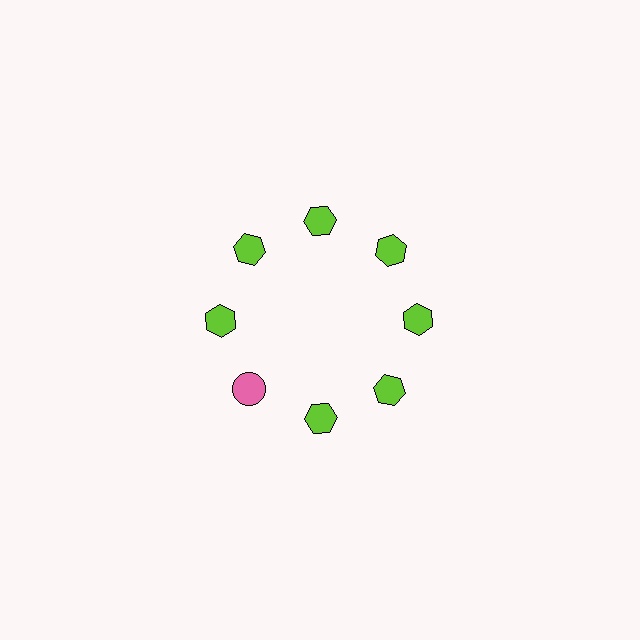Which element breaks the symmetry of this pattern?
The pink circle at roughly the 8 o'clock position breaks the symmetry. All other shapes are lime hexagons.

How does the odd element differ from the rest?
It differs in both color (pink instead of lime) and shape (circle instead of hexagon).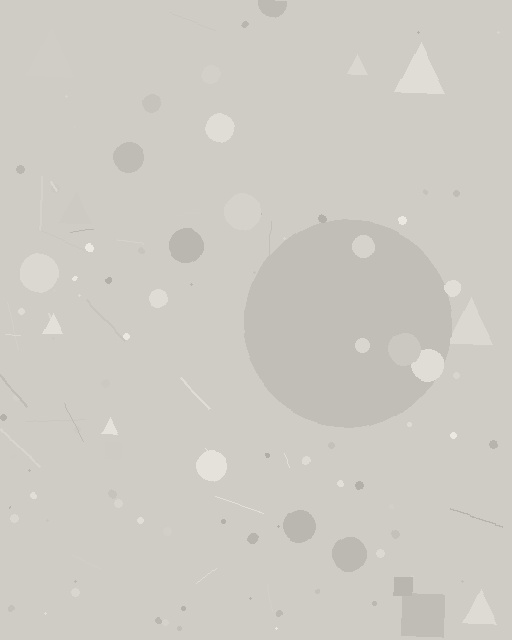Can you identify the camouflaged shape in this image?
The camouflaged shape is a circle.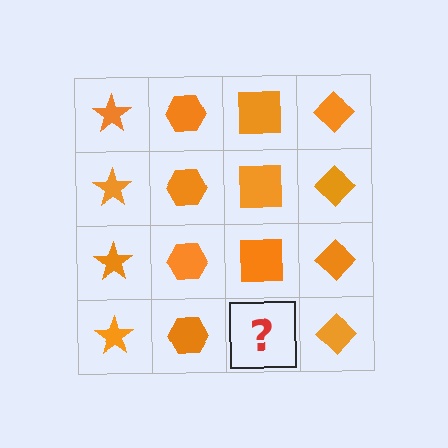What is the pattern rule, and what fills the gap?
The rule is that each column has a consistent shape. The gap should be filled with an orange square.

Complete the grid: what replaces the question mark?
The question mark should be replaced with an orange square.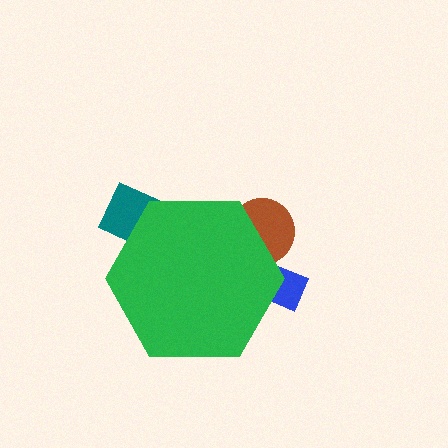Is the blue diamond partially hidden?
Yes, the blue diamond is partially hidden behind the green hexagon.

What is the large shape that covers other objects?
A green hexagon.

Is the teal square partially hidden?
Yes, the teal square is partially hidden behind the green hexagon.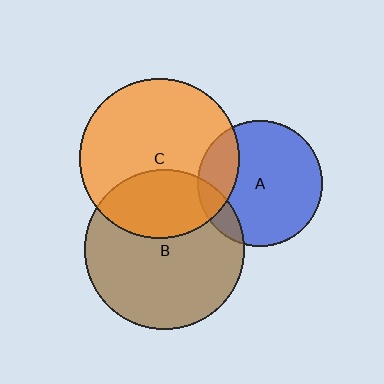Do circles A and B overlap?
Yes.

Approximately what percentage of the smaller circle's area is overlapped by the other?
Approximately 10%.